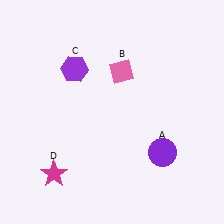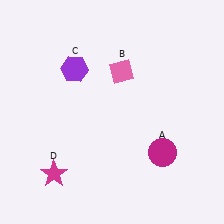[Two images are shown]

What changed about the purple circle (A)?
In Image 1, A is purple. In Image 2, it changed to magenta.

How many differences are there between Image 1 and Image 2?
There is 1 difference between the two images.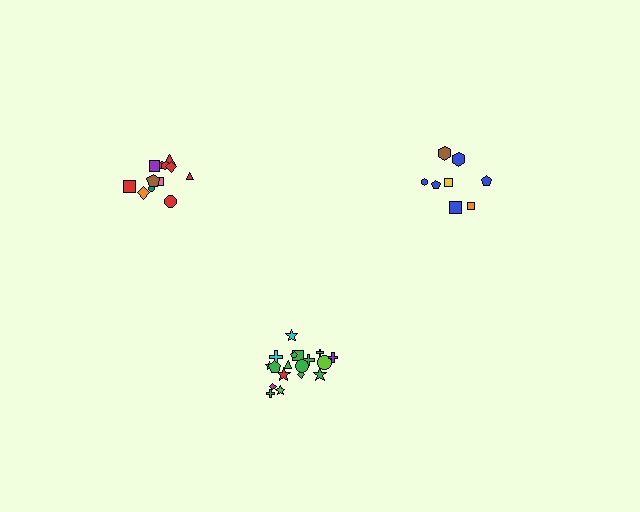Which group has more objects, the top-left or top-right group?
The top-left group.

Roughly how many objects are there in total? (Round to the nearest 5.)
Roughly 40 objects in total.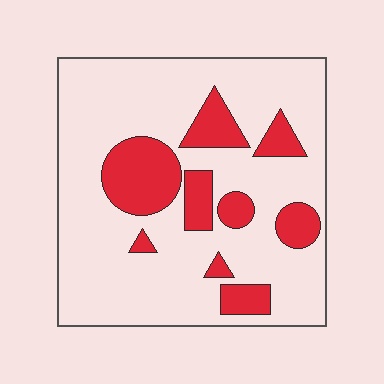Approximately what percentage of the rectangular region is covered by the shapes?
Approximately 20%.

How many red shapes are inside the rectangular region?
9.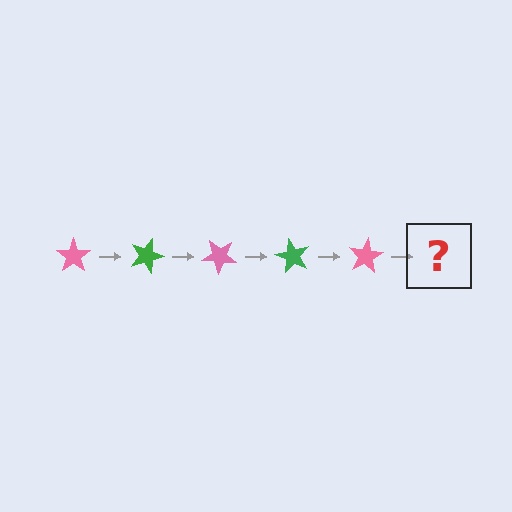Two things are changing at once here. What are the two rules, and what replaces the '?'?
The two rules are that it rotates 20 degrees each step and the color cycles through pink and green. The '?' should be a green star, rotated 100 degrees from the start.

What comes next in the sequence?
The next element should be a green star, rotated 100 degrees from the start.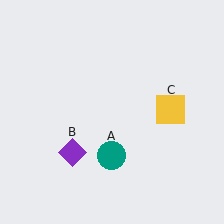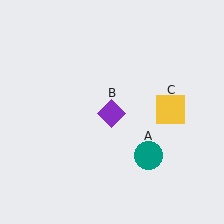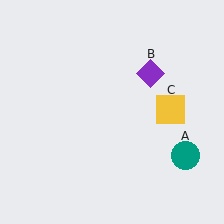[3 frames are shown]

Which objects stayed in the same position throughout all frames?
Yellow square (object C) remained stationary.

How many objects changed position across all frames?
2 objects changed position: teal circle (object A), purple diamond (object B).